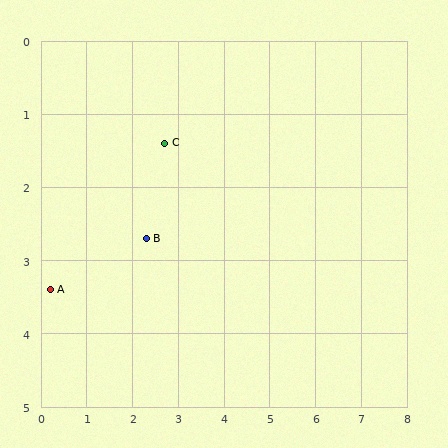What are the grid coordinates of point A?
Point A is at approximately (0.2, 3.4).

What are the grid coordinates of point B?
Point B is at approximately (2.3, 2.7).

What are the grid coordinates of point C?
Point C is at approximately (2.7, 1.4).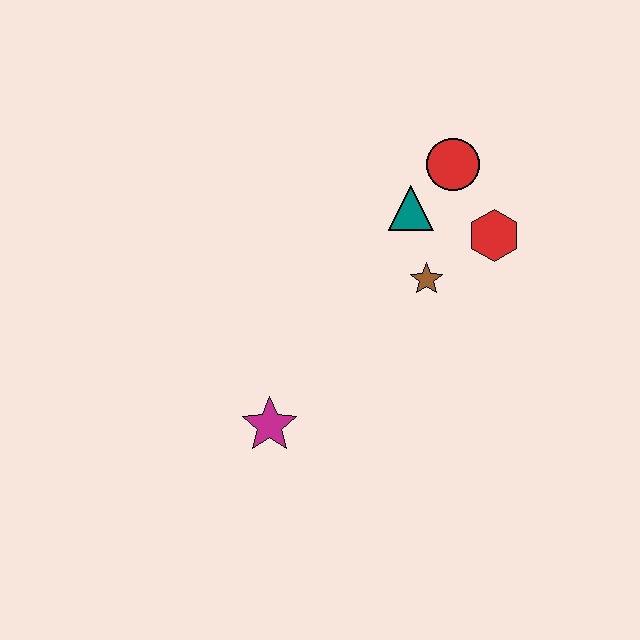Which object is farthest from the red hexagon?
The magenta star is farthest from the red hexagon.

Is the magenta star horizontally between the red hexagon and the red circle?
No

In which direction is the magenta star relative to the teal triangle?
The magenta star is below the teal triangle.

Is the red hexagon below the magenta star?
No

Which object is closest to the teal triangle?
The red circle is closest to the teal triangle.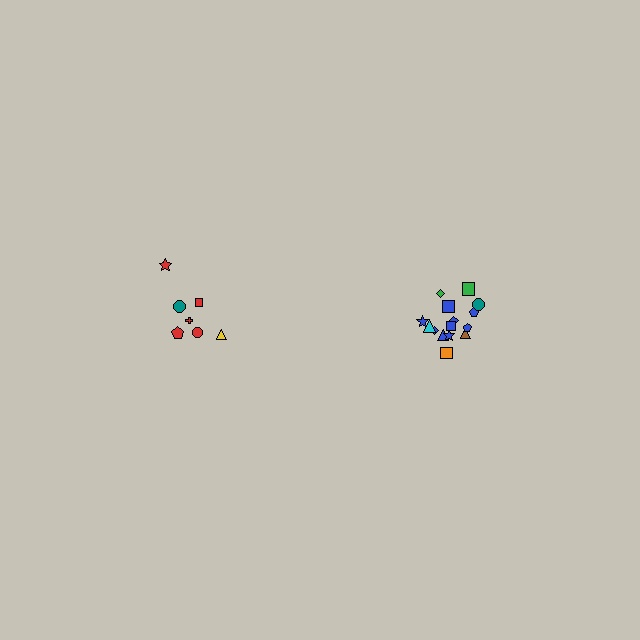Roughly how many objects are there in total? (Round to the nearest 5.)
Roughly 20 objects in total.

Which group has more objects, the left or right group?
The right group.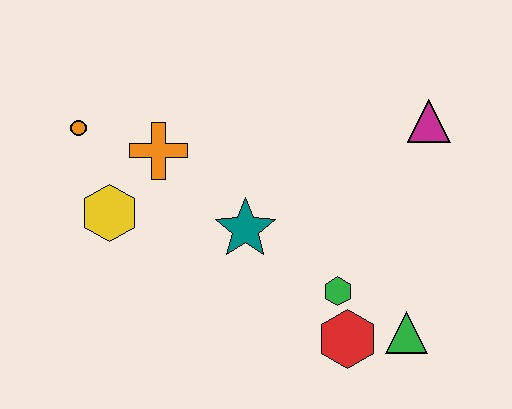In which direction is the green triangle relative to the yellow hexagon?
The green triangle is to the right of the yellow hexagon.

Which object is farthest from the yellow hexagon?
The magenta triangle is farthest from the yellow hexagon.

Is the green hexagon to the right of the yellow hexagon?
Yes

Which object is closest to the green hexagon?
The red hexagon is closest to the green hexagon.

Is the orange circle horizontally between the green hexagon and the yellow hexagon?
No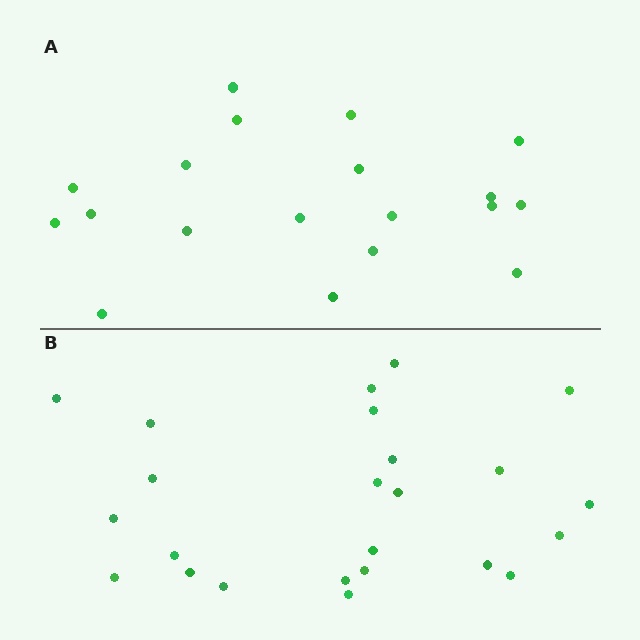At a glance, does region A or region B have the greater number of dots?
Region B (the bottom region) has more dots.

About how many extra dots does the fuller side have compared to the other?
Region B has about 5 more dots than region A.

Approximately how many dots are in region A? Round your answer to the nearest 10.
About 20 dots. (The exact count is 19, which rounds to 20.)